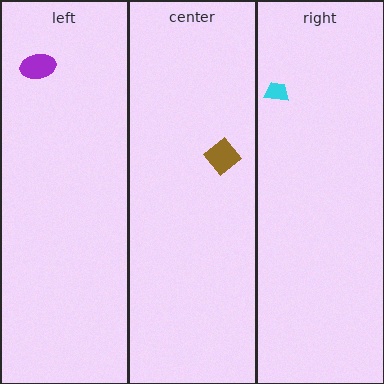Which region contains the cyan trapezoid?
The right region.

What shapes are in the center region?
The brown diamond.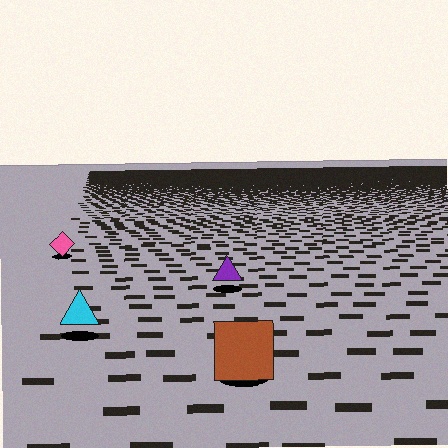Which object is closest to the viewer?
The brown square is closest. The texture marks near it are larger and more spread out.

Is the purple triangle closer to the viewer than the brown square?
No. The brown square is closer — you can tell from the texture gradient: the ground texture is coarser near it.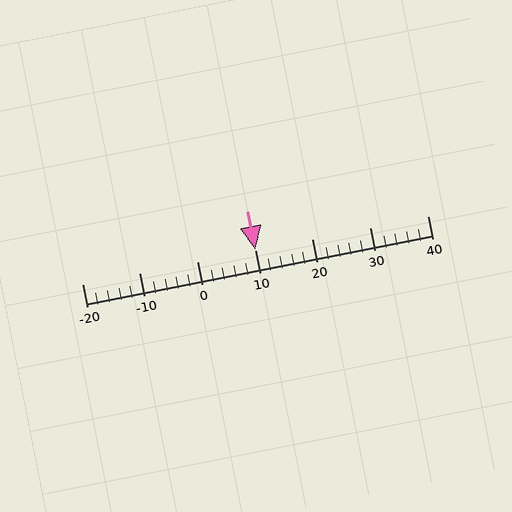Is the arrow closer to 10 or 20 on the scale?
The arrow is closer to 10.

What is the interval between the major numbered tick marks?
The major tick marks are spaced 10 units apart.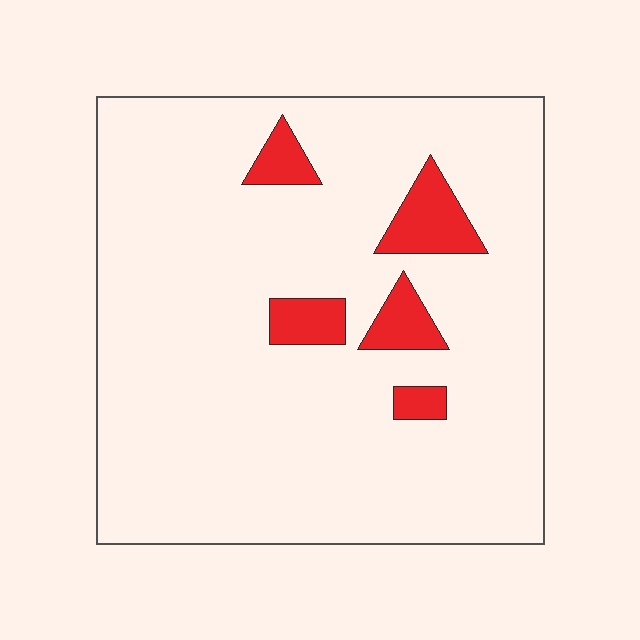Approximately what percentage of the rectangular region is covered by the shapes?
Approximately 10%.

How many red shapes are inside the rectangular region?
5.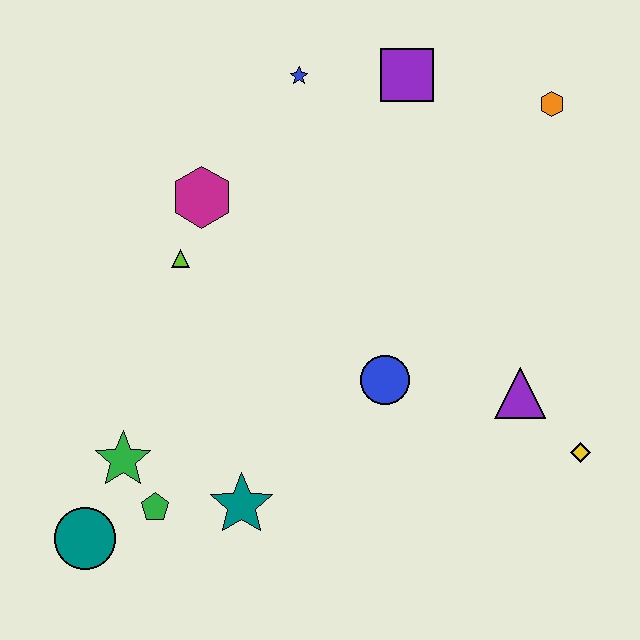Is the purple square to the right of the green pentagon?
Yes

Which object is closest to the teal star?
The green pentagon is closest to the teal star.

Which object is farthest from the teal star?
The orange hexagon is farthest from the teal star.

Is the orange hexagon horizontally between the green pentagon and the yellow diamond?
Yes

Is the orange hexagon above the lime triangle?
Yes